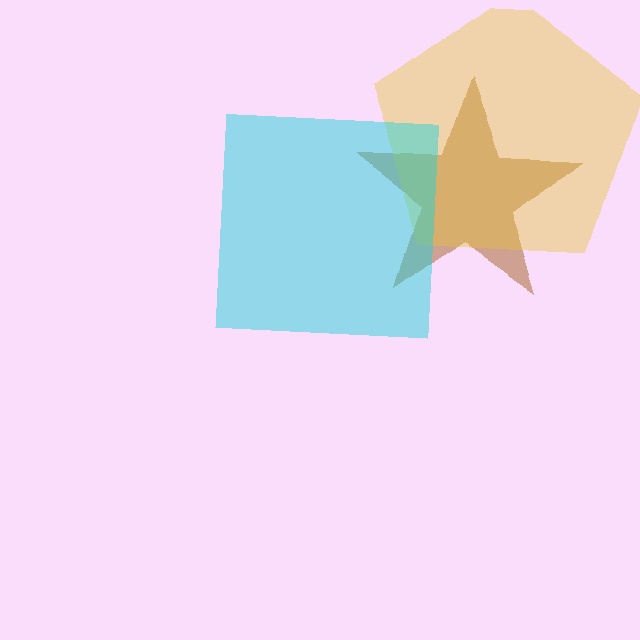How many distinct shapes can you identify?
There are 3 distinct shapes: a brown star, a yellow pentagon, a cyan square.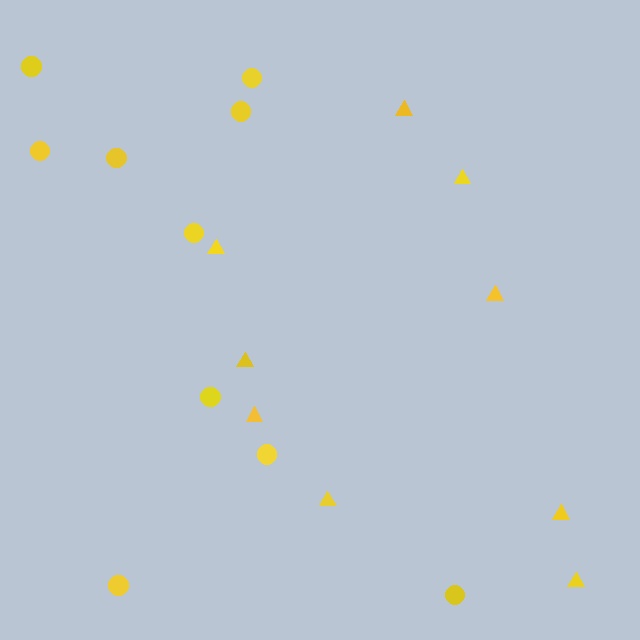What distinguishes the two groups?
There are 2 groups: one group of circles (10) and one group of triangles (9).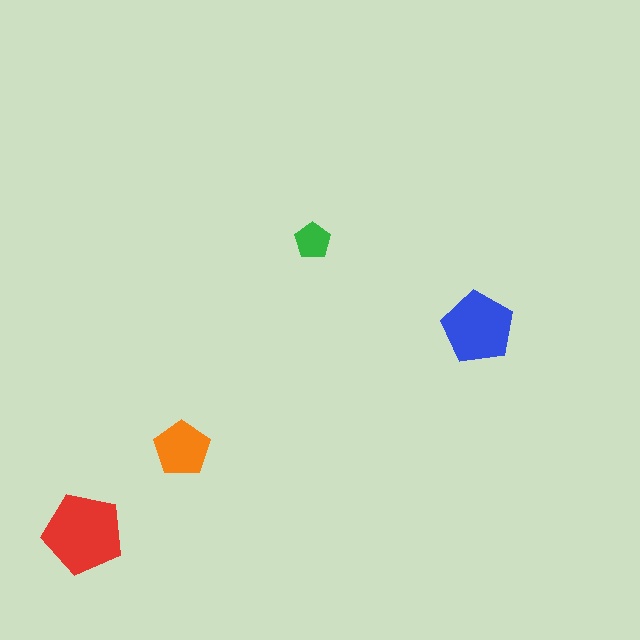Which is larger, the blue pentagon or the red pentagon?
The red one.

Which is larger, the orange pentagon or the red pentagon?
The red one.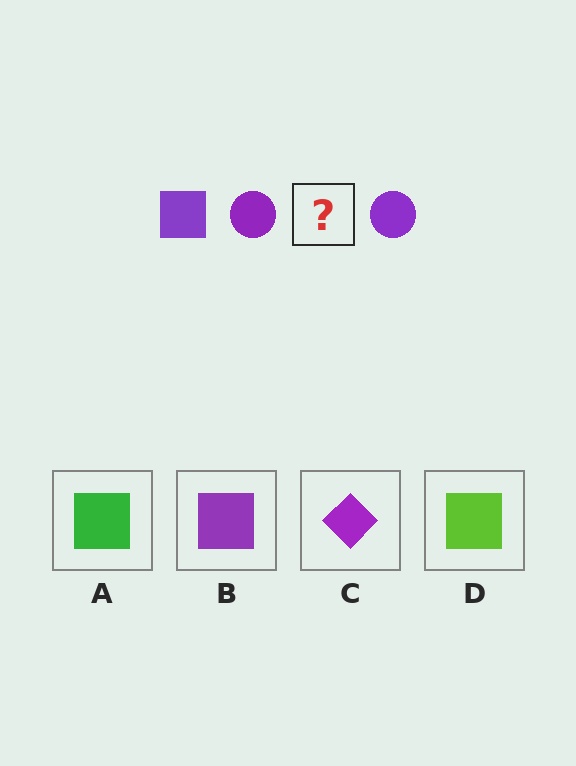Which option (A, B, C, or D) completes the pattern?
B.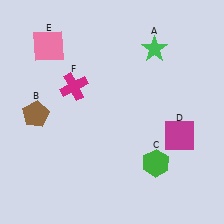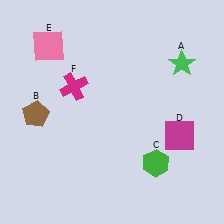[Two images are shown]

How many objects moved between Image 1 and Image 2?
1 object moved between the two images.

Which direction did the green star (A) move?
The green star (A) moved right.